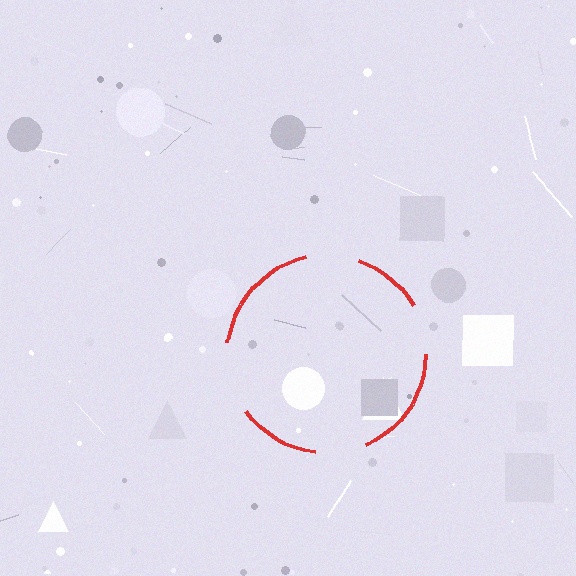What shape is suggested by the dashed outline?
The dashed outline suggests a circle.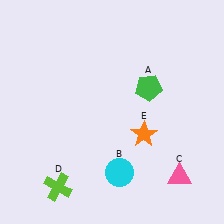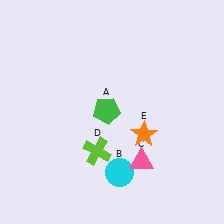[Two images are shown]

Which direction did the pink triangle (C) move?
The pink triangle (C) moved left.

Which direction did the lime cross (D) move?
The lime cross (D) moved right.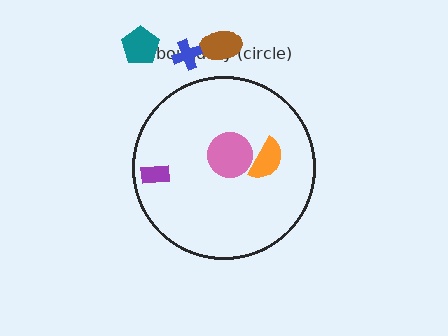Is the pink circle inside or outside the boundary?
Inside.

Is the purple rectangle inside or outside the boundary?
Inside.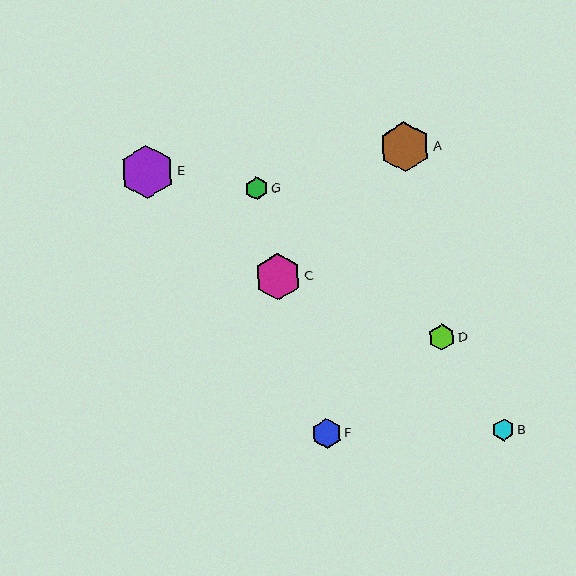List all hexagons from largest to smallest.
From largest to smallest: E, A, C, F, D, G, B.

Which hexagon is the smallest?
Hexagon B is the smallest with a size of approximately 22 pixels.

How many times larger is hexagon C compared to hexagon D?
Hexagon C is approximately 1.8 times the size of hexagon D.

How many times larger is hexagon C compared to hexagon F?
Hexagon C is approximately 1.6 times the size of hexagon F.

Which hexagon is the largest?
Hexagon E is the largest with a size of approximately 54 pixels.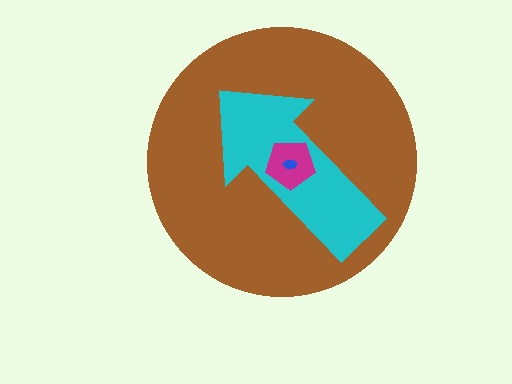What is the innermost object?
The blue ellipse.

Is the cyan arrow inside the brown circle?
Yes.